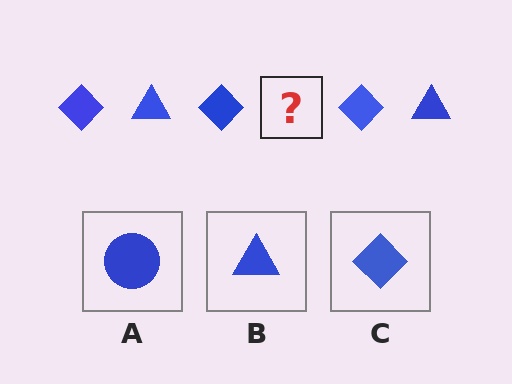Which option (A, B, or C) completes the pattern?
B.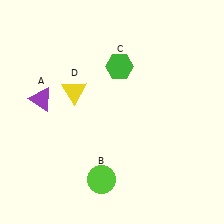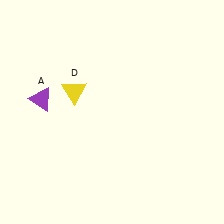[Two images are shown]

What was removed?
The green hexagon (C), the lime circle (B) were removed in Image 2.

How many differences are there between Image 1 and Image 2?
There are 2 differences between the two images.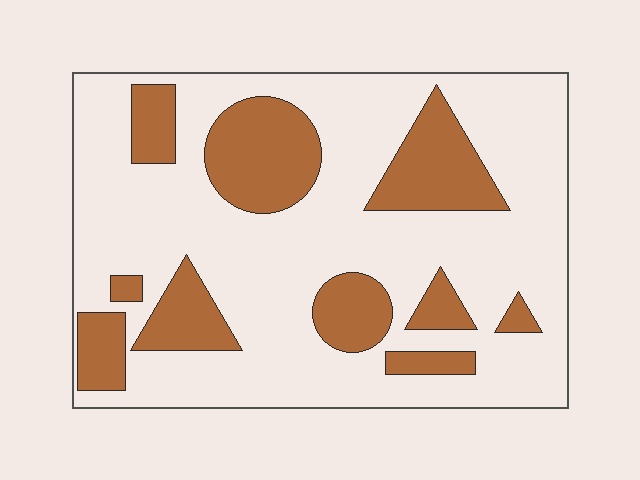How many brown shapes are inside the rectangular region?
10.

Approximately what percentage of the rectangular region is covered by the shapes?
Approximately 25%.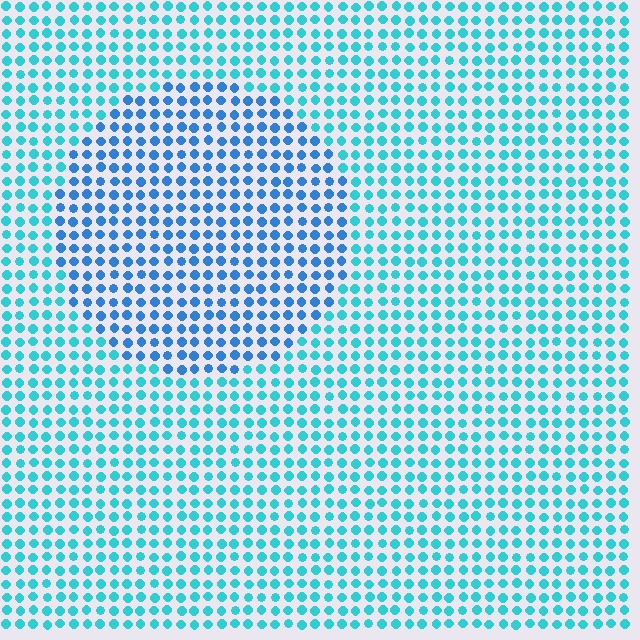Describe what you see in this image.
The image is filled with small cyan elements in a uniform arrangement. A circle-shaped region is visible where the elements are tinted to a slightly different hue, forming a subtle color boundary.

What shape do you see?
I see a circle.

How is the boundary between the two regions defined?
The boundary is defined purely by a slight shift in hue (about 29 degrees). Spacing, size, and orientation are identical on both sides.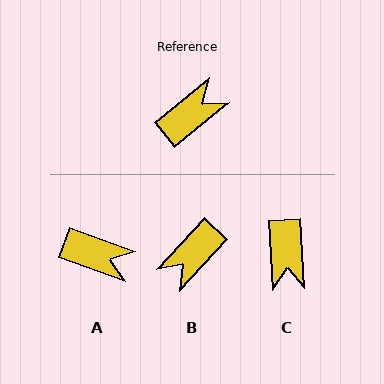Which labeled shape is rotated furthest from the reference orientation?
B, about 171 degrees away.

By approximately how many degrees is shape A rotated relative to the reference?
Approximately 59 degrees clockwise.